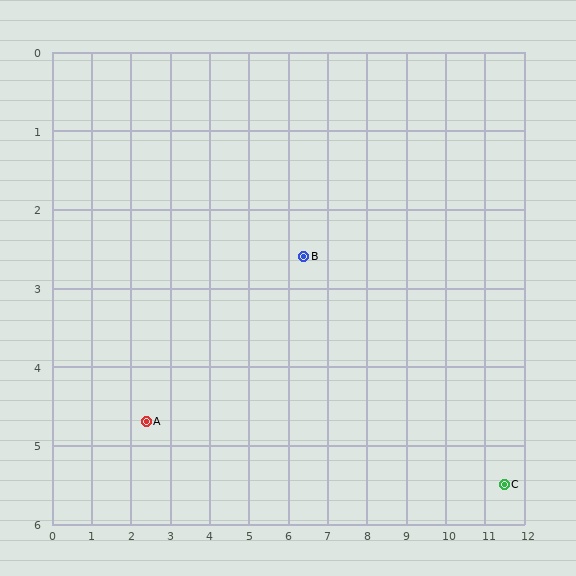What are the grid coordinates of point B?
Point B is at approximately (6.4, 2.6).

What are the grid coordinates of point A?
Point A is at approximately (2.4, 4.7).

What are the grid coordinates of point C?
Point C is at approximately (11.5, 5.5).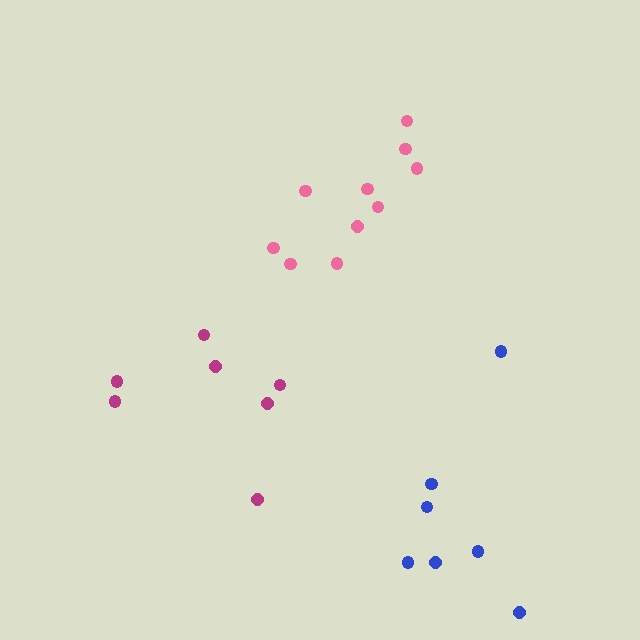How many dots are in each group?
Group 1: 7 dots, Group 2: 7 dots, Group 3: 10 dots (24 total).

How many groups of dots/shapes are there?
There are 3 groups.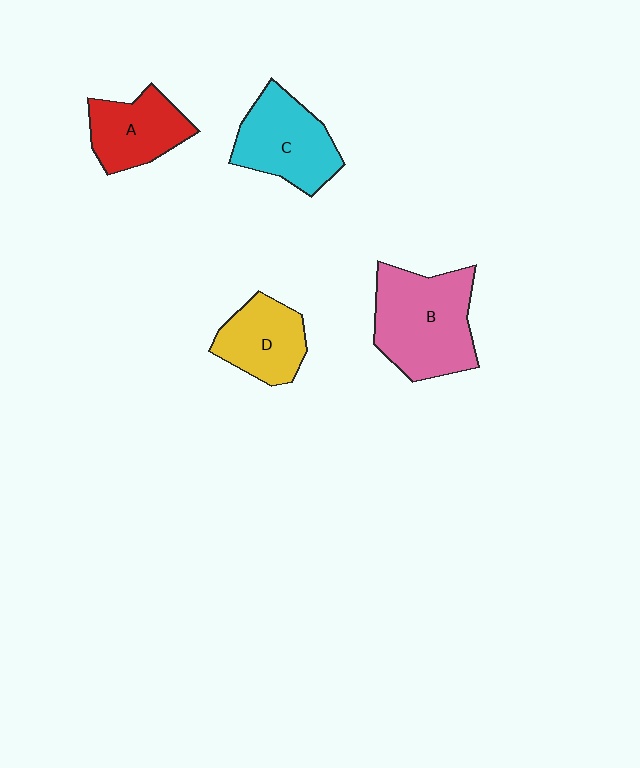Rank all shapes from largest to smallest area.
From largest to smallest: B (pink), C (cyan), A (red), D (yellow).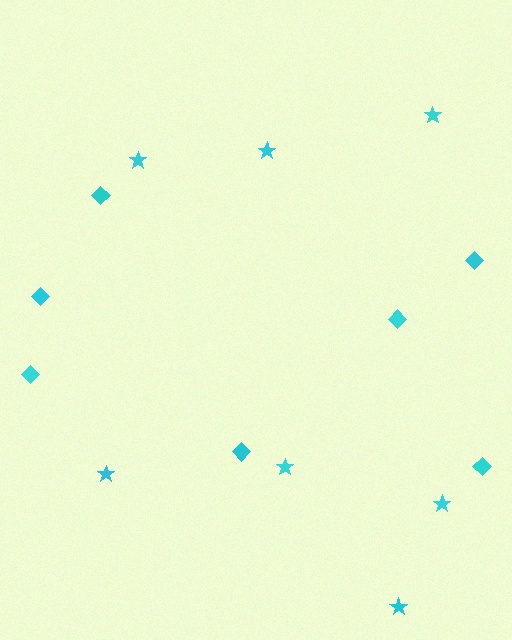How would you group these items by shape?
There are 2 groups: one group of diamonds (7) and one group of stars (7).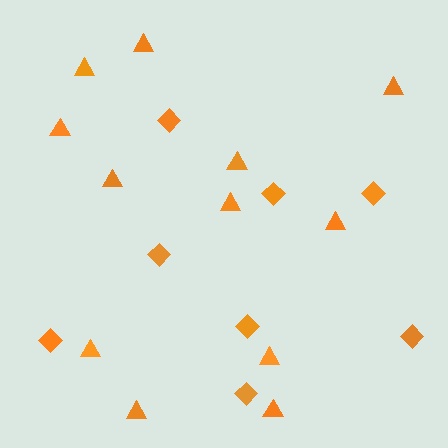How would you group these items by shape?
There are 2 groups: one group of triangles (12) and one group of diamonds (8).